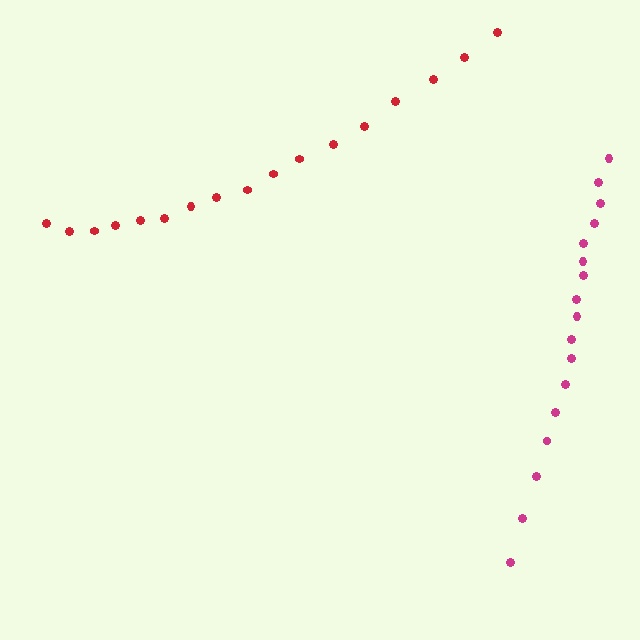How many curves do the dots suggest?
There are 2 distinct paths.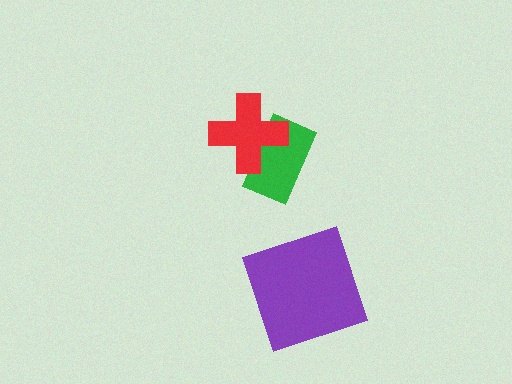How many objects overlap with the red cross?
1 object overlaps with the red cross.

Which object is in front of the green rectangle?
The red cross is in front of the green rectangle.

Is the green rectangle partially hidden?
Yes, it is partially covered by another shape.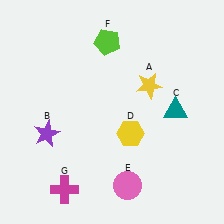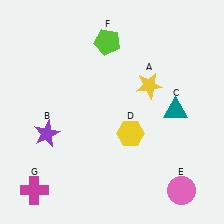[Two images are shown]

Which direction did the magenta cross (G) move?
The magenta cross (G) moved left.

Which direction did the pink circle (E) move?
The pink circle (E) moved right.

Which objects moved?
The objects that moved are: the pink circle (E), the magenta cross (G).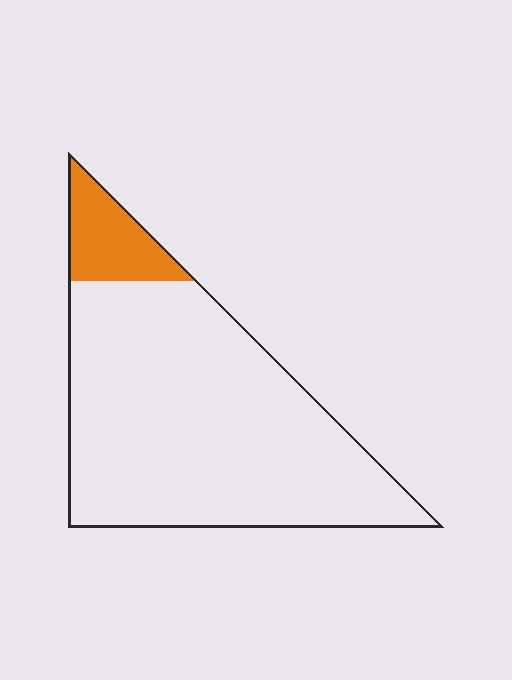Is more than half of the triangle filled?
No.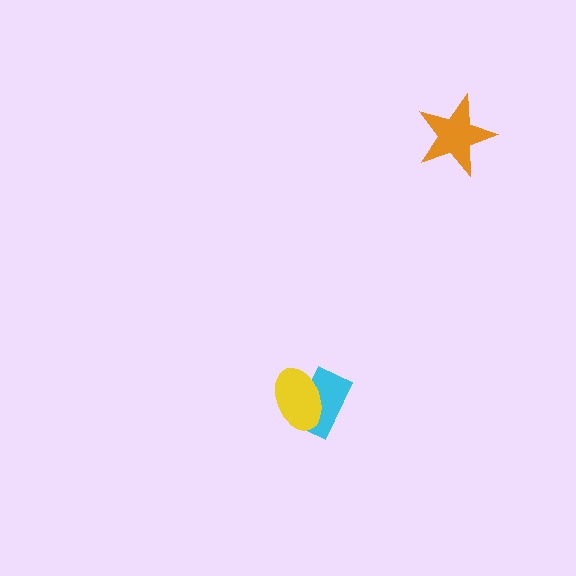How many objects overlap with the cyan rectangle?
1 object overlaps with the cyan rectangle.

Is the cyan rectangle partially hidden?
Yes, it is partially covered by another shape.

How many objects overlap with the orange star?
0 objects overlap with the orange star.